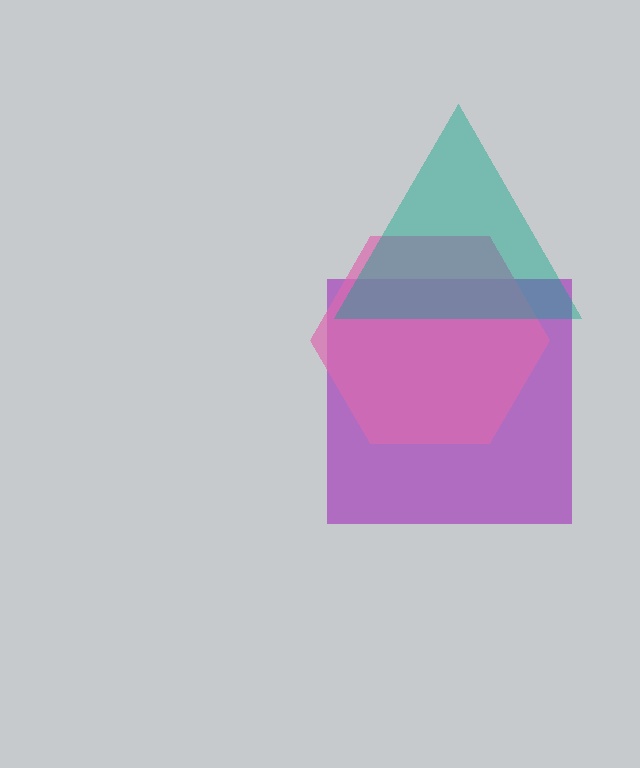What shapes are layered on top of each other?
The layered shapes are: a purple square, a pink hexagon, a teal triangle.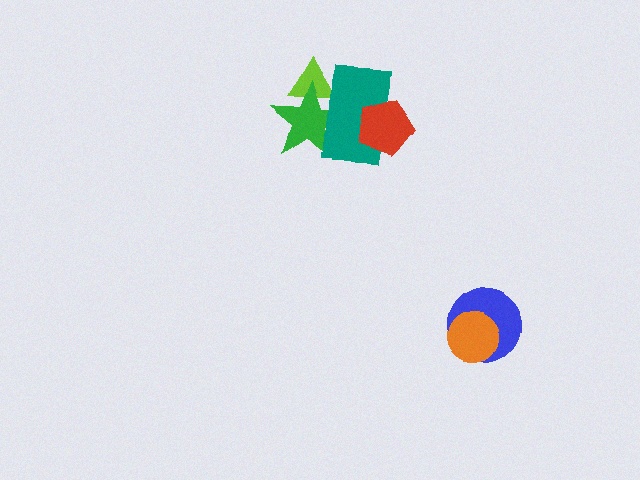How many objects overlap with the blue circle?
1 object overlaps with the blue circle.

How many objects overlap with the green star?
2 objects overlap with the green star.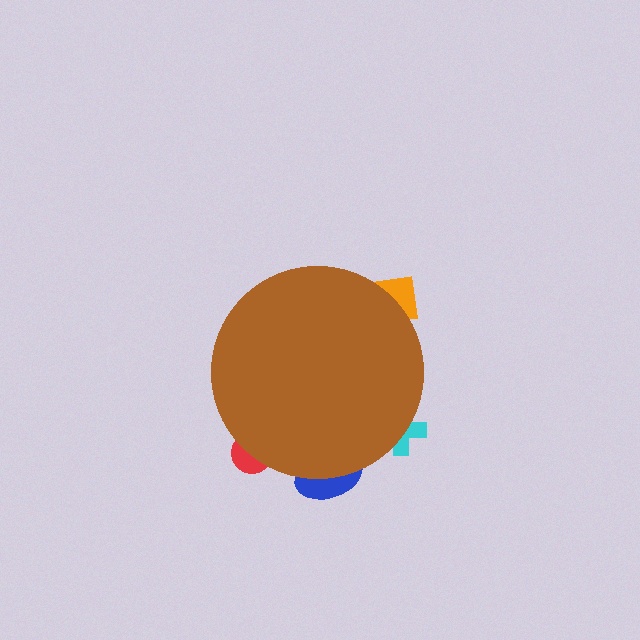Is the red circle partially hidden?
Yes, the red circle is partially hidden behind the brown circle.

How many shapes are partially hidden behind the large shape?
4 shapes are partially hidden.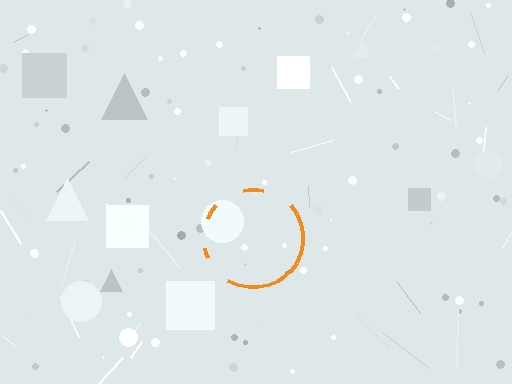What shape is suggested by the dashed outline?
The dashed outline suggests a circle.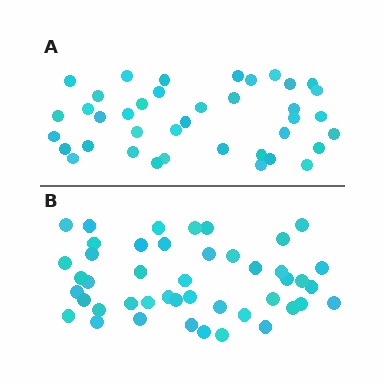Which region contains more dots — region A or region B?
Region B (the bottom region) has more dots.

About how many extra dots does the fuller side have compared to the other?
Region B has about 6 more dots than region A.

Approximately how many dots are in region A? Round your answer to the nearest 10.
About 40 dots. (The exact count is 39, which rounds to 40.)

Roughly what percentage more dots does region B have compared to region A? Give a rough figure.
About 15% more.